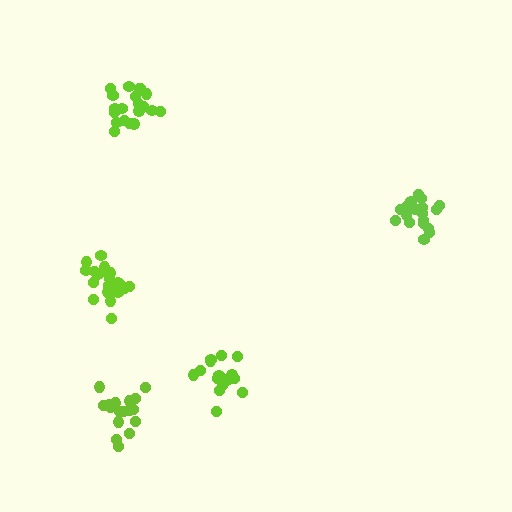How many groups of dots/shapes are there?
There are 5 groups.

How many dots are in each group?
Group 1: 18 dots, Group 2: 18 dots, Group 3: 17 dots, Group 4: 20 dots, Group 5: 21 dots (94 total).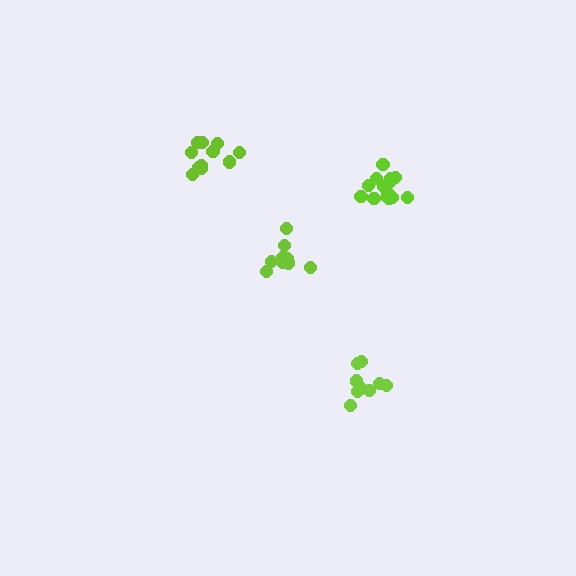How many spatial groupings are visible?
There are 4 spatial groupings.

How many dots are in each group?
Group 1: 11 dots, Group 2: 14 dots, Group 3: 9 dots, Group 4: 9 dots (43 total).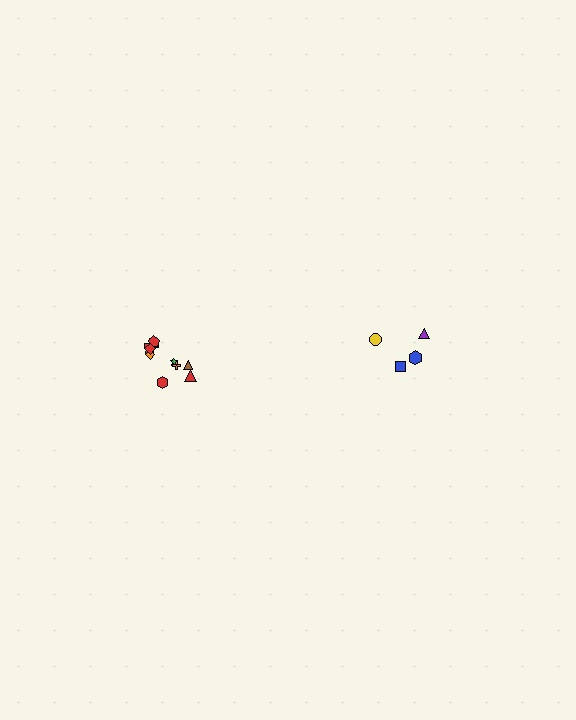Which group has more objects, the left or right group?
The left group.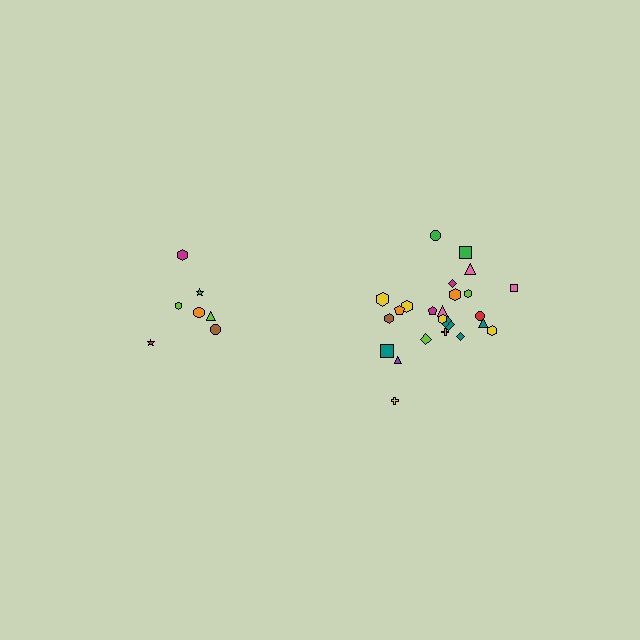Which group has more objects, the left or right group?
The right group.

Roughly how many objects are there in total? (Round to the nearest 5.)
Roughly 30 objects in total.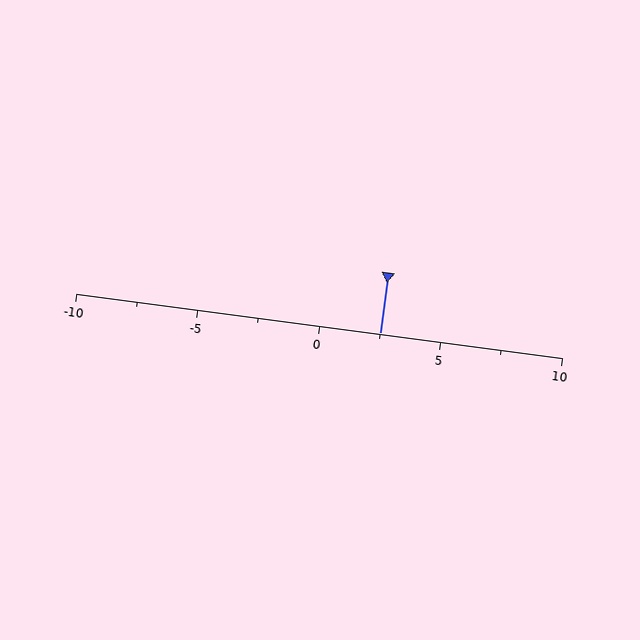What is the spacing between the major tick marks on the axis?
The major ticks are spaced 5 apart.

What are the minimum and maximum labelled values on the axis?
The axis runs from -10 to 10.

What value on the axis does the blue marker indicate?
The marker indicates approximately 2.5.